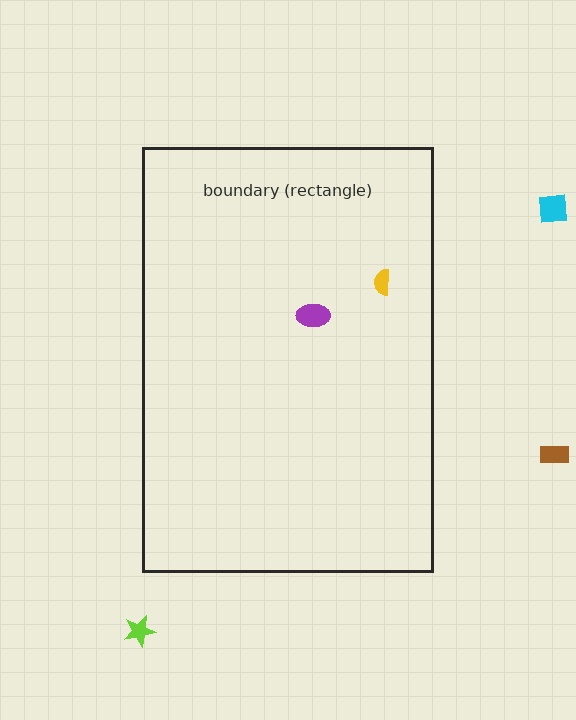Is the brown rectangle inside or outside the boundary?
Outside.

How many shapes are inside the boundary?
2 inside, 3 outside.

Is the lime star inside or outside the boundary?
Outside.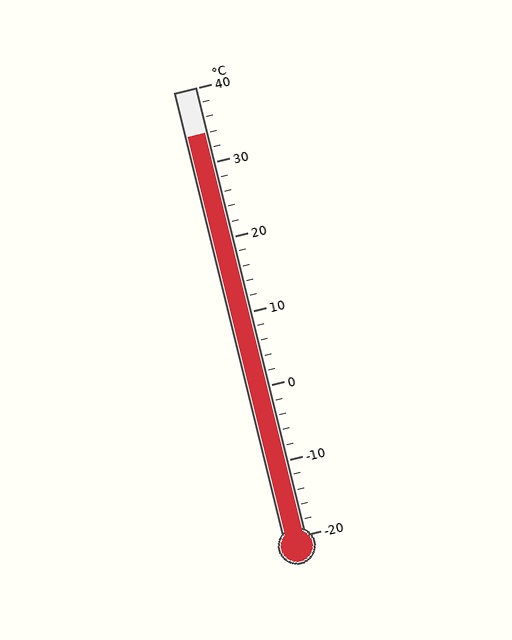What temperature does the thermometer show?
The thermometer shows approximately 34°C.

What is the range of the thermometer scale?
The thermometer scale ranges from -20°C to 40°C.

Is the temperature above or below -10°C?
The temperature is above -10°C.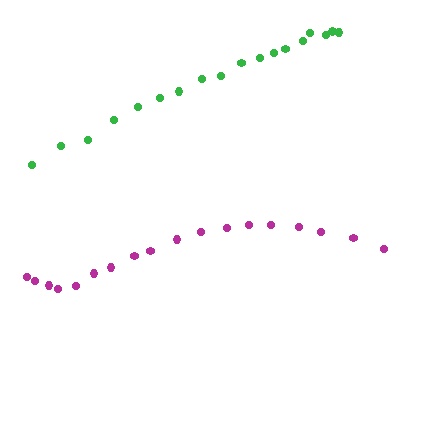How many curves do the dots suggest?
There are 2 distinct paths.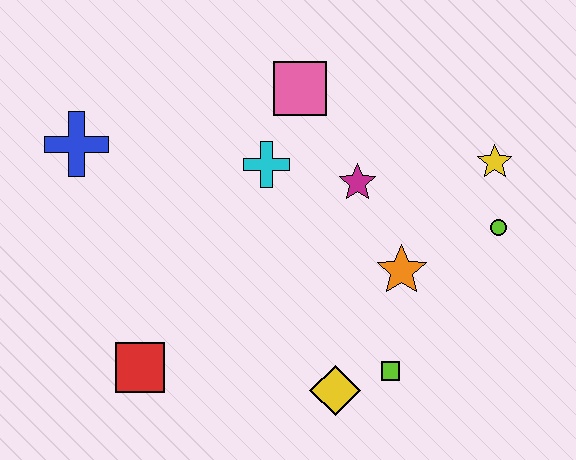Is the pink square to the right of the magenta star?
No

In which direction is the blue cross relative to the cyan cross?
The blue cross is to the left of the cyan cross.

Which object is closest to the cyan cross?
The pink square is closest to the cyan cross.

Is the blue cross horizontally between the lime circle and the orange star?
No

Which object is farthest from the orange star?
The blue cross is farthest from the orange star.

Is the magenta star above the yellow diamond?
Yes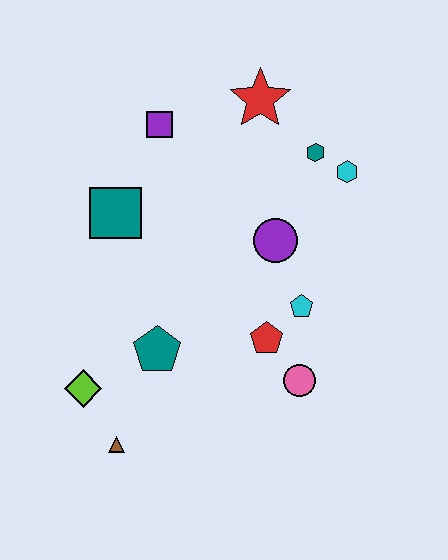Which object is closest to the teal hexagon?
The cyan hexagon is closest to the teal hexagon.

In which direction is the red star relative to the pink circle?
The red star is above the pink circle.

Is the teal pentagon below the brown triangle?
No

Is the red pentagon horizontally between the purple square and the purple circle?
Yes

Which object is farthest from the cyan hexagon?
The brown triangle is farthest from the cyan hexagon.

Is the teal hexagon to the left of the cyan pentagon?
No